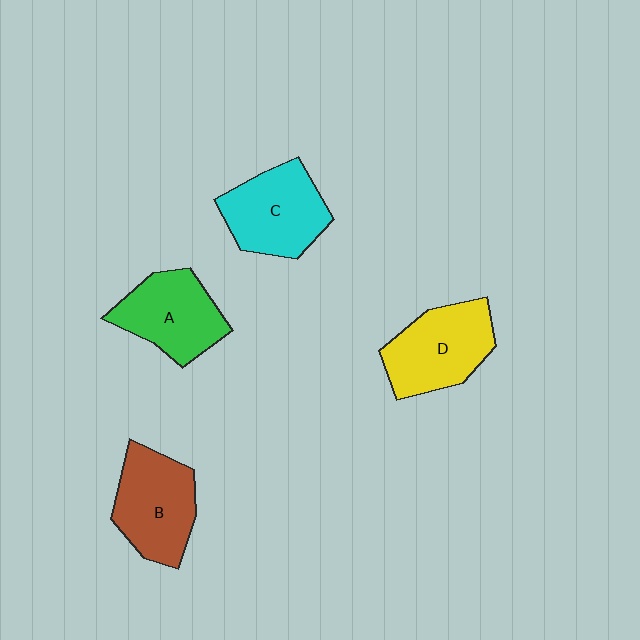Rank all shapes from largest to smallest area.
From largest to smallest: D (yellow), B (brown), C (cyan), A (green).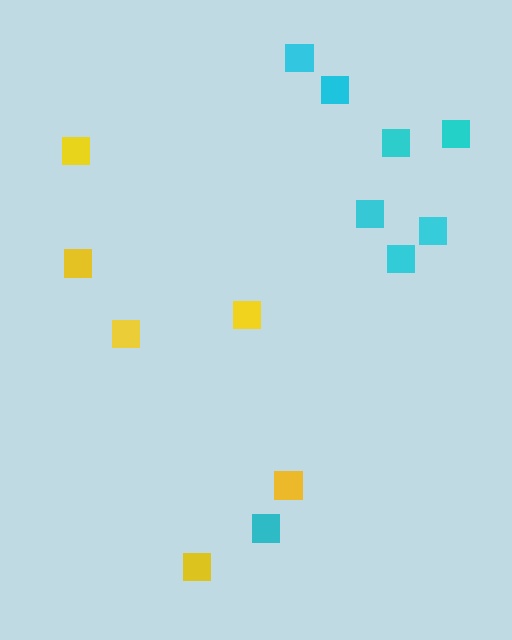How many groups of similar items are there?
There are 2 groups: one group of yellow squares (6) and one group of cyan squares (8).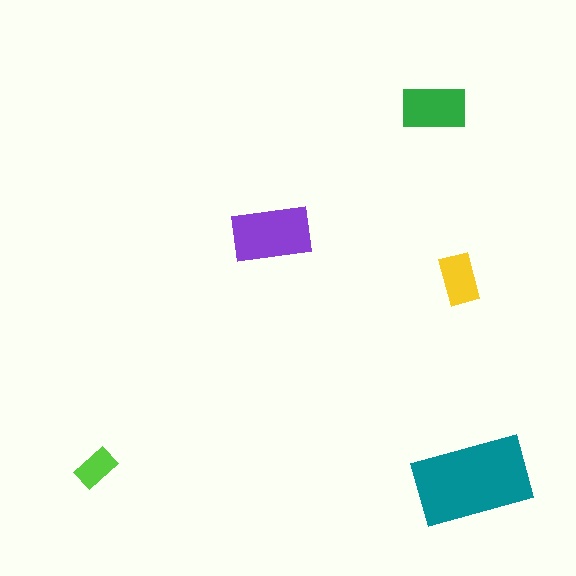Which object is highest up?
The green rectangle is topmost.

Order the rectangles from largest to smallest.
the teal one, the purple one, the green one, the yellow one, the lime one.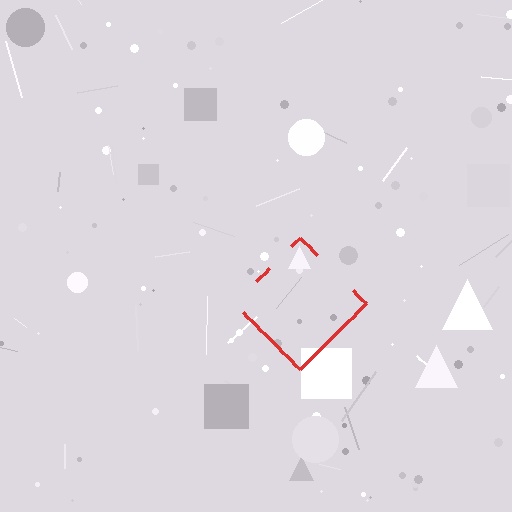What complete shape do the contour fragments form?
The contour fragments form a diamond.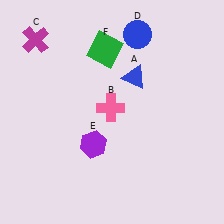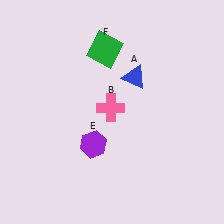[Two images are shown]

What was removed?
The magenta cross (C), the blue circle (D) were removed in Image 2.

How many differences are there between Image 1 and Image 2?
There are 2 differences between the two images.